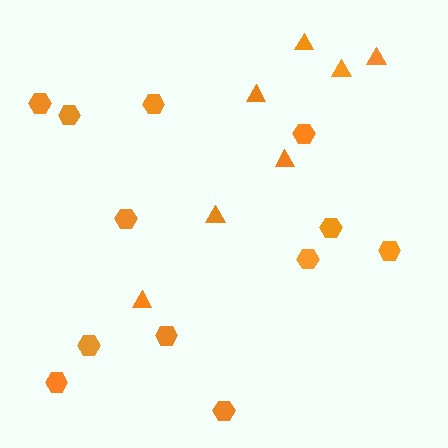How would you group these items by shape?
There are 2 groups: one group of triangles (7) and one group of hexagons (12).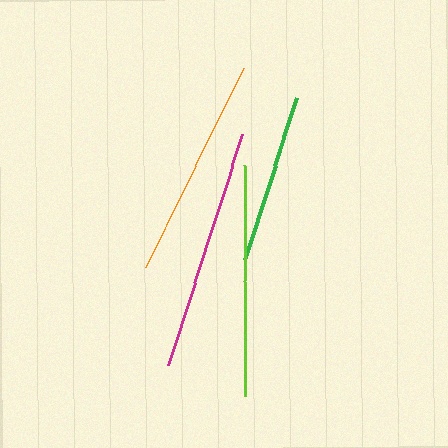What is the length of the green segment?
The green segment is approximately 170 pixels long.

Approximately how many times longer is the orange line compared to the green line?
The orange line is approximately 1.3 times the length of the green line.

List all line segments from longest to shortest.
From longest to shortest: magenta, lime, orange, green.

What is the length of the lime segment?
The lime segment is approximately 231 pixels long.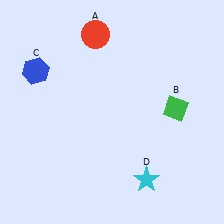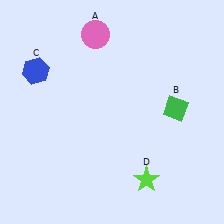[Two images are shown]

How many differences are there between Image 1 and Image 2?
There are 2 differences between the two images.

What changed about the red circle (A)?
In Image 1, A is red. In Image 2, it changed to pink.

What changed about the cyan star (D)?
In Image 1, D is cyan. In Image 2, it changed to lime.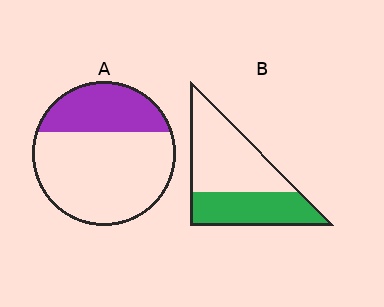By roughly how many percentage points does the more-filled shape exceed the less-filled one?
By roughly 10 percentage points (B over A).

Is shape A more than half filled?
No.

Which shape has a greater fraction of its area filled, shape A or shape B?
Shape B.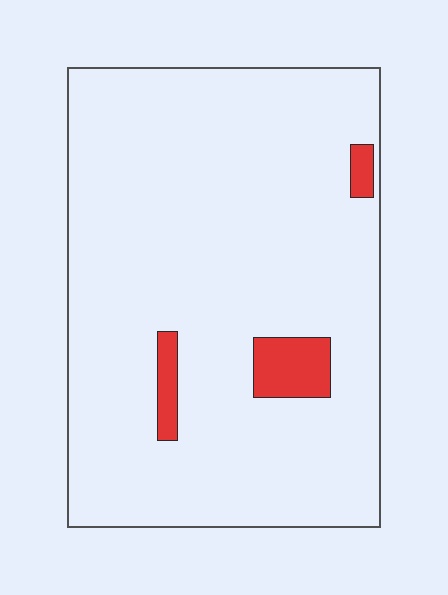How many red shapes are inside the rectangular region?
3.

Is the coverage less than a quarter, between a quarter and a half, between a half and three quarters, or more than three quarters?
Less than a quarter.